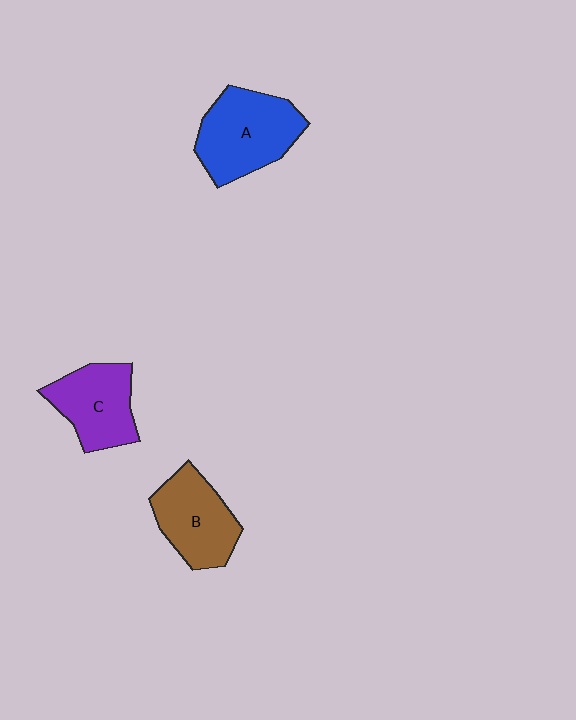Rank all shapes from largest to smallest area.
From largest to smallest: A (blue), B (brown), C (purple).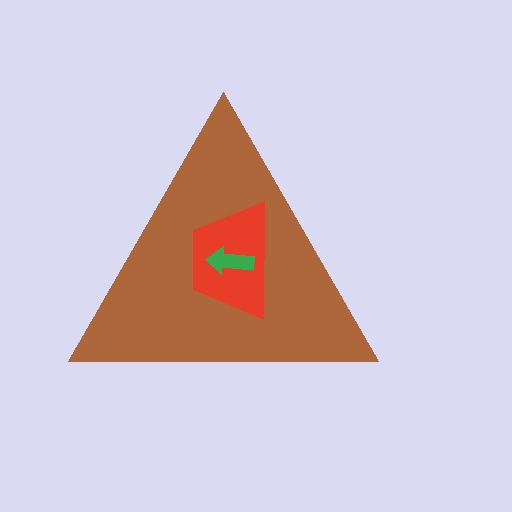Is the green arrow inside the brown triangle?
Yes.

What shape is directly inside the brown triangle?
The red trapezoid.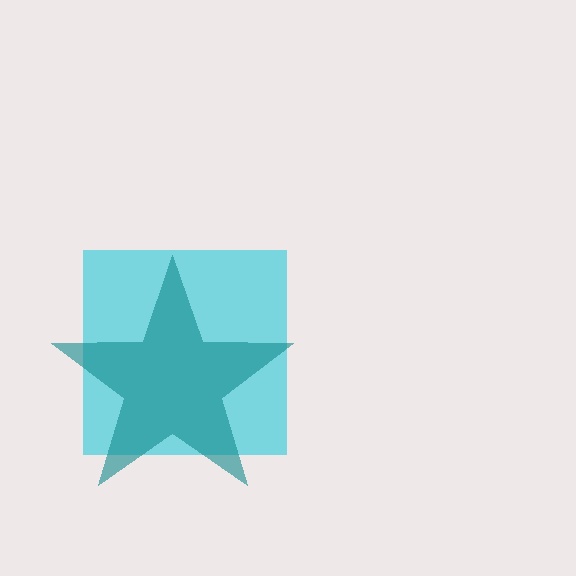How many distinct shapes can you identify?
There are 2 distinct shapes: a cyan square, a teal star.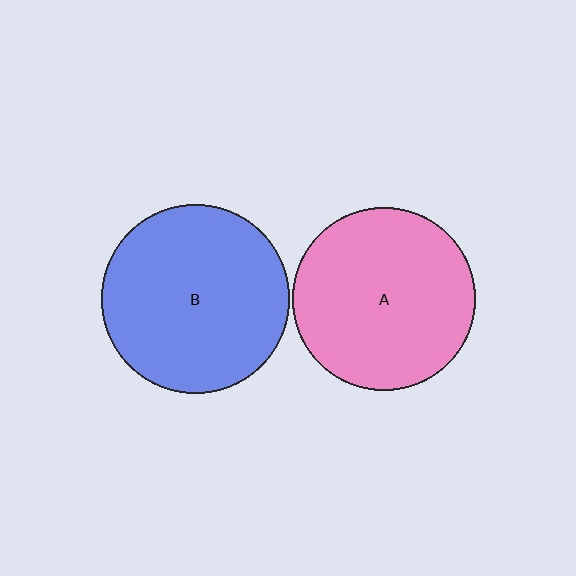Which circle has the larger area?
Circle B (blue).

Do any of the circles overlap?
No, none of the circles overlap.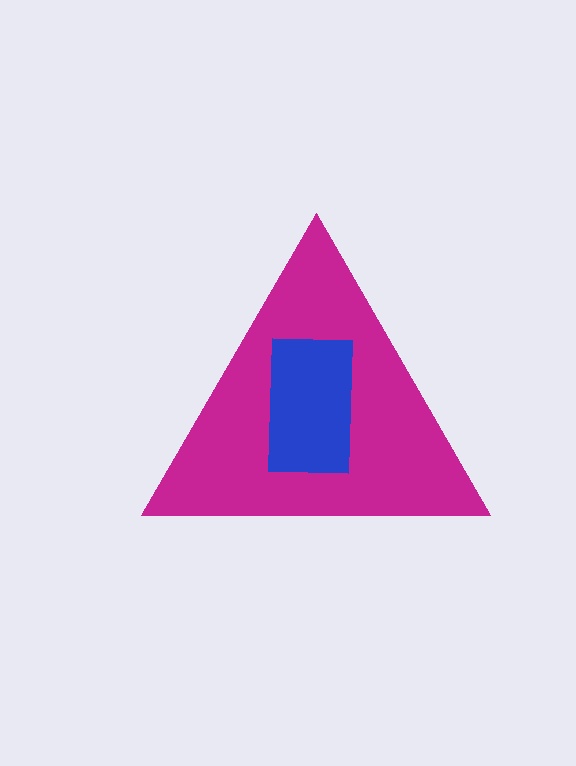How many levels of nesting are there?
2.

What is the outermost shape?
The magenta triangle.